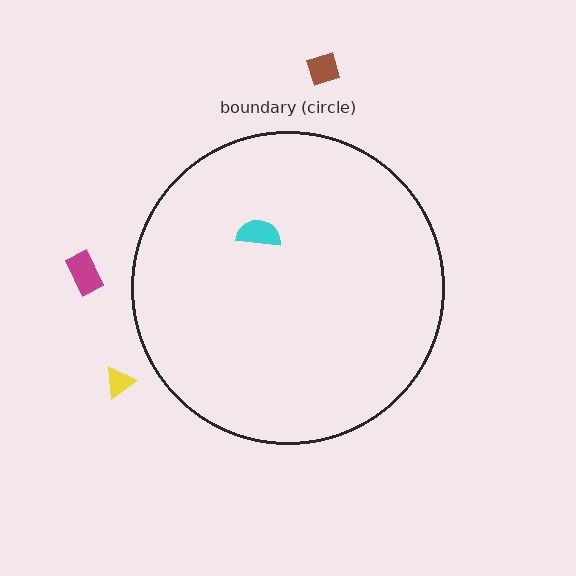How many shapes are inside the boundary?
1 inside, 3 outside.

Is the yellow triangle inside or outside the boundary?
Outside.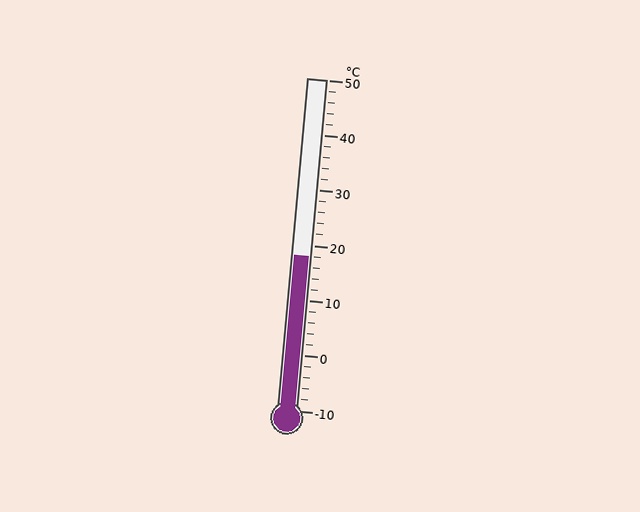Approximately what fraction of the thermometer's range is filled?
The thermometer is filled to approximately 45% of its range.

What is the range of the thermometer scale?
The thermometer scale ranges from -10°C to 50°C.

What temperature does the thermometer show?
The thermometer shows approximately 18°C.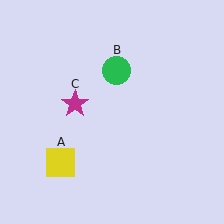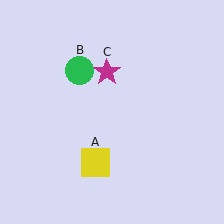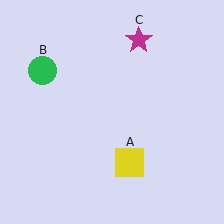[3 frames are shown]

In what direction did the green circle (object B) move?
The green circle (object B) moved left.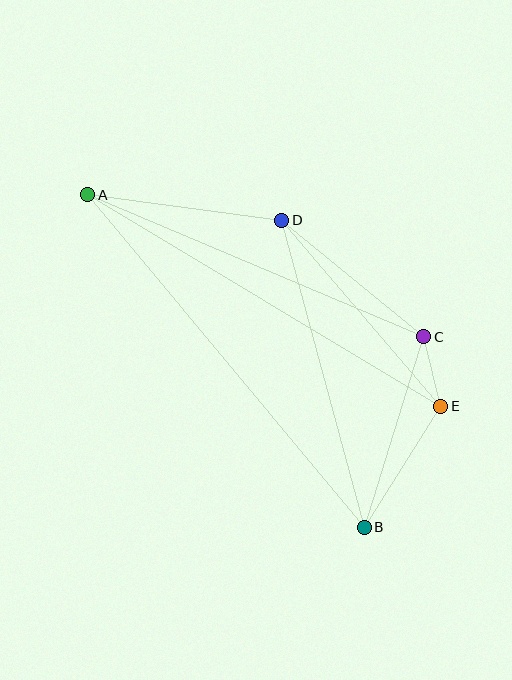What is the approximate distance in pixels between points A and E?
The distance between A and E is approximately 411 pixels.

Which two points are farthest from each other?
Points A and B are farthest from each other.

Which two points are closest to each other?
Points C and E are closest to each other.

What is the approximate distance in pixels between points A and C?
The distance between A and C is approximately 365 pixels.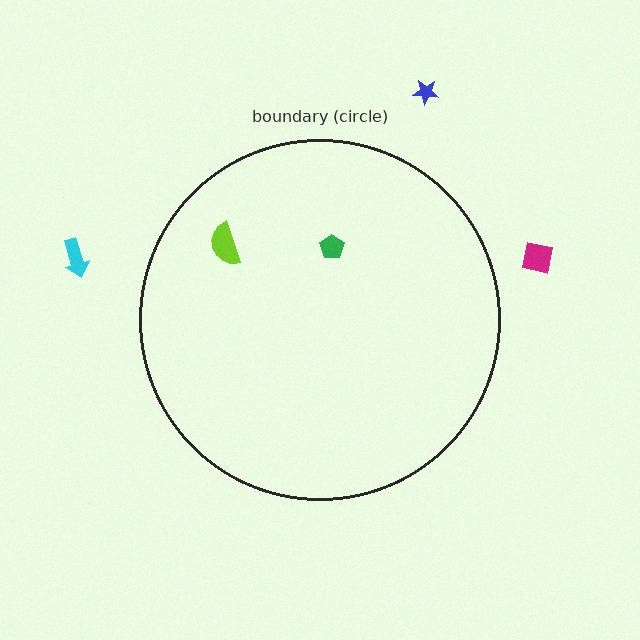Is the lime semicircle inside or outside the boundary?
Inside.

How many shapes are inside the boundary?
2 inside, 3 outside.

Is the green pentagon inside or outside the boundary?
Inside.